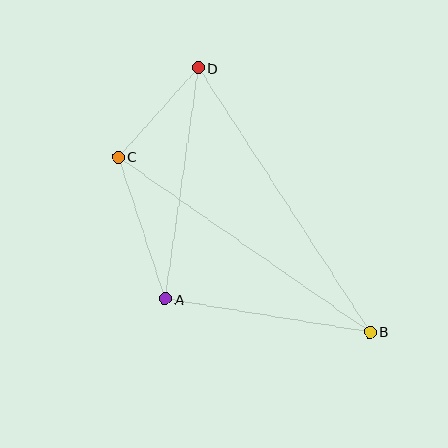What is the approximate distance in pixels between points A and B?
The distance between A and B is approximately 207 pixels.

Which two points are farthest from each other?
Points B and D are farthest from each other.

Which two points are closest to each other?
Points C and D are closest to each other.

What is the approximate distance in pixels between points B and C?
The distance between B and C is approximately 307 pixels.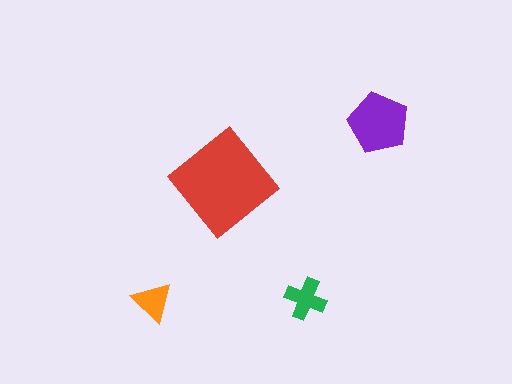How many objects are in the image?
There are 4 objects in the image.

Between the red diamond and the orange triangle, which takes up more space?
The red diamond.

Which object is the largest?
The red diamond.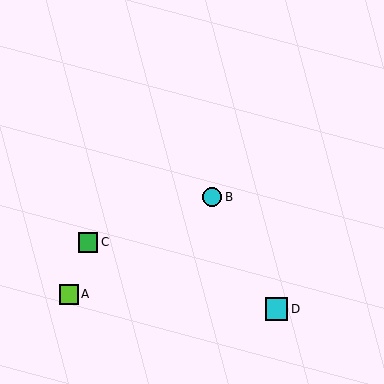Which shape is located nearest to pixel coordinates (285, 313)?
The cyan square (labeled D) at (277, 309) is nearest to that location.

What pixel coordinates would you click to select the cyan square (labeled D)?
Click at (277, 309) to select the cyan square D.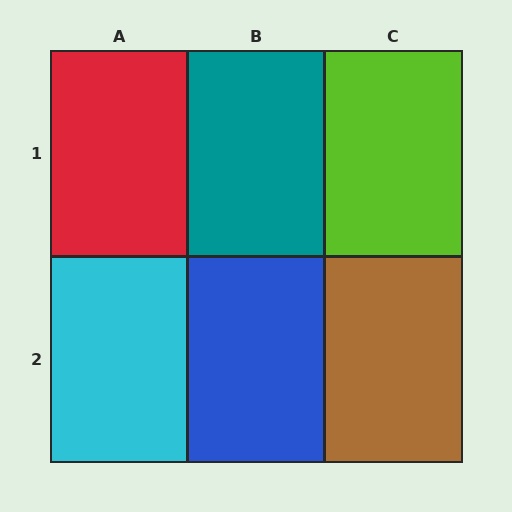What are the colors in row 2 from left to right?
Cyan, blue, brown.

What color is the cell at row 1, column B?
Teal.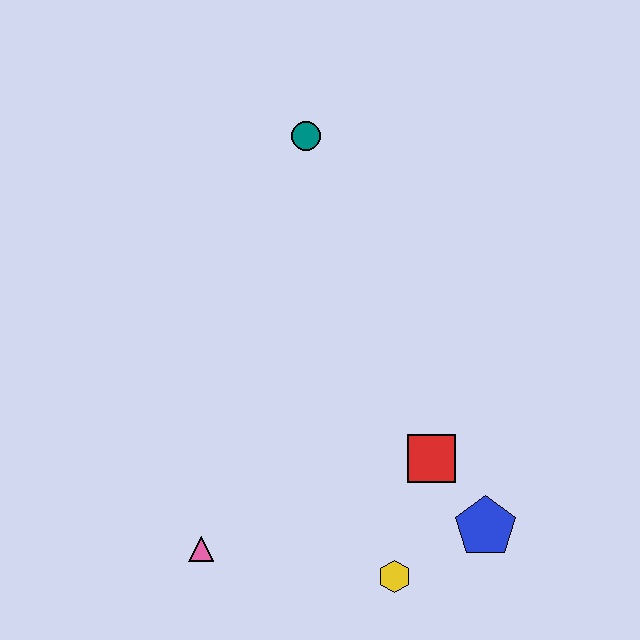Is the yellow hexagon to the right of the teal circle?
Yes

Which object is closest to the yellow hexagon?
The blue pentagon is closest to the yellow hexagon.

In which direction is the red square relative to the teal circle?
The red square is below the teal circle.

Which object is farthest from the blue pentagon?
The teal circle is farthest from the blue pentagon.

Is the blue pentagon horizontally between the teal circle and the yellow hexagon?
No